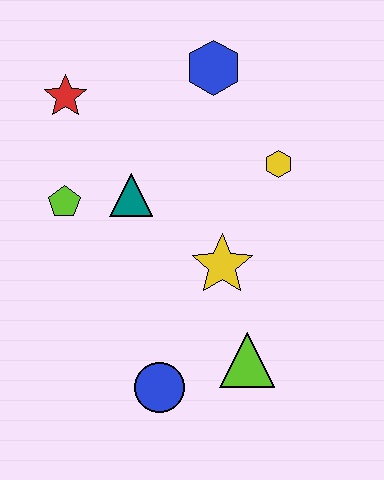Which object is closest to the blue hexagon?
The yellow hexagon is closest to the blue hexagon.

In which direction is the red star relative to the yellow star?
The red star is above the yellow star.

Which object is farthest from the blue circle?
The blue hexagon is farthest from the blue circle.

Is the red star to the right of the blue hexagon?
No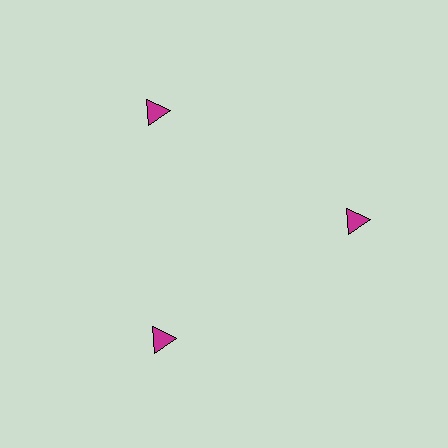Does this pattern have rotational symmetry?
Yes, this pattern has 3-fold rotational symmetry. It looks the same after rotating 120 degrees around the center.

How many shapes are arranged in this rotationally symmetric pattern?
There are 3 shapes, arranged in 3 groups of 1.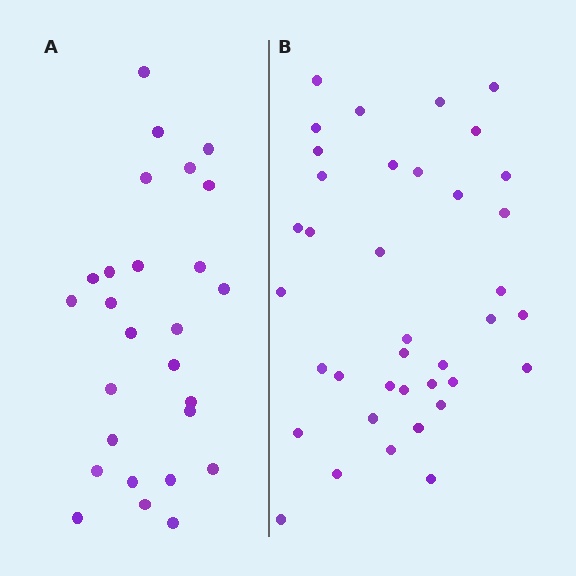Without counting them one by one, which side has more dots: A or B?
Region B (the right region) has more dots.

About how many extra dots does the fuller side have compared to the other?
Region B has roughly 12 or so more dots than region A.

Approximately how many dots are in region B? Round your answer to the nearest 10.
About 40 dots. (The exact count is 38, which rounds to 40.)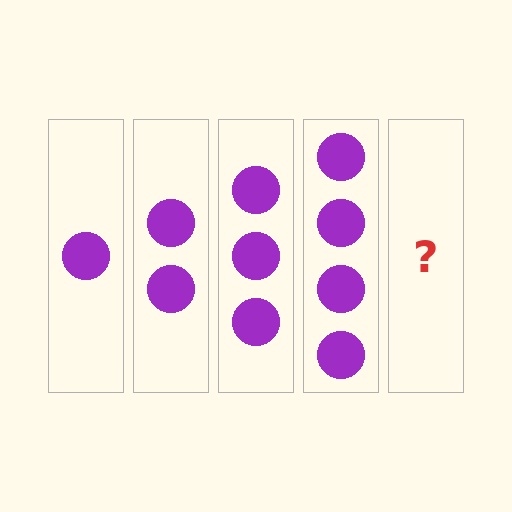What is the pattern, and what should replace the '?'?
The pattern is that each step adds one more circle. The '?' should be 5 circles.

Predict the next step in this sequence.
The next step is 5 circles.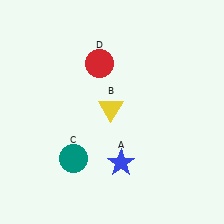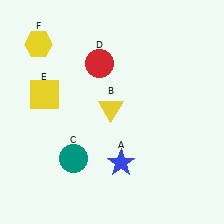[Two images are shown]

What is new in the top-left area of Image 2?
A yellow hexagon (F) was added in the top-left area of Image 2.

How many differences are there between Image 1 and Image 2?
There are 2 differences between the two images.